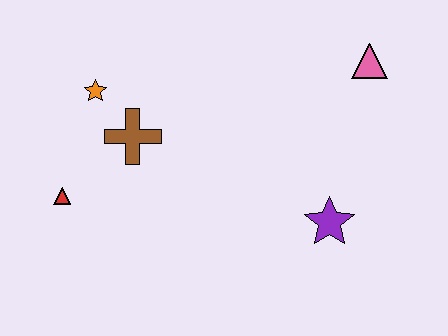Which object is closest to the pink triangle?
The purple star is closest to the pink triangle.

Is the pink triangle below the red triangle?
No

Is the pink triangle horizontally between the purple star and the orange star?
No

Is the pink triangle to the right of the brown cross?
Yes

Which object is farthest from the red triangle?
The pink triangle is farthest from the red triangle.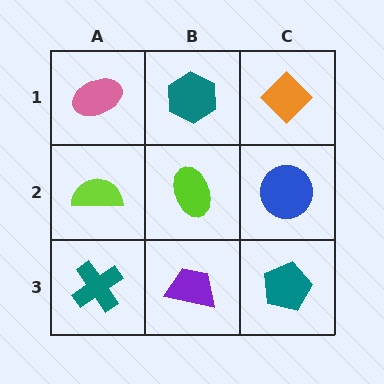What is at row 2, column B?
A lime ellipse.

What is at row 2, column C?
A blue circle.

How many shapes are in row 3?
3 shapes.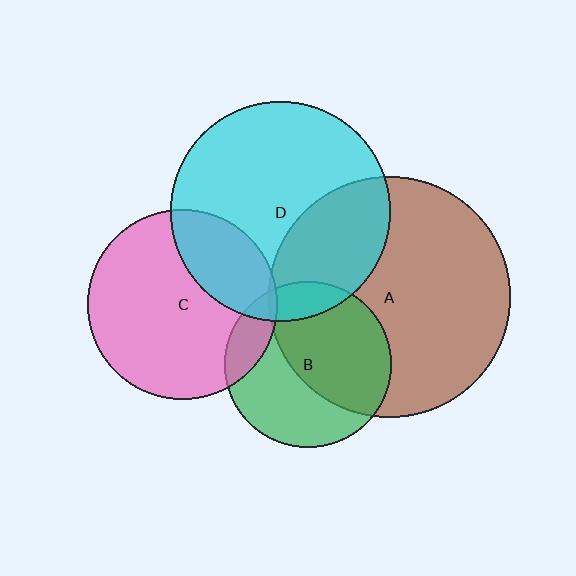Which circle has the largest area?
Circle A (brown).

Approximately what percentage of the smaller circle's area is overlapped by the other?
Approximately 15%.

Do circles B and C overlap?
Yes.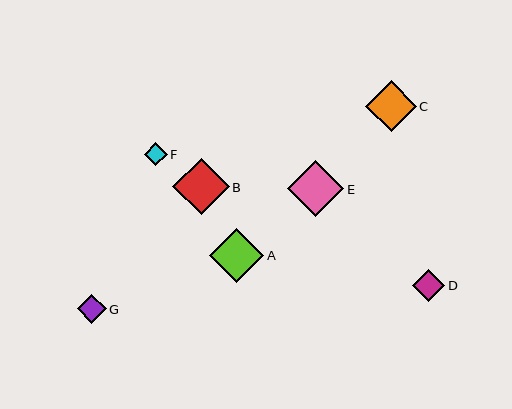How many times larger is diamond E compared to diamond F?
Diamond E is approximately 2.4 times the size of diamond F.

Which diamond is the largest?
Diamond B is the largest with a size of approximately 57 pixels.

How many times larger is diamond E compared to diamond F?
Diamond E is approximately 2.4 times the size of diamond F.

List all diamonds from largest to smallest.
From largest to smallest: B, E, A, C, D, G, F.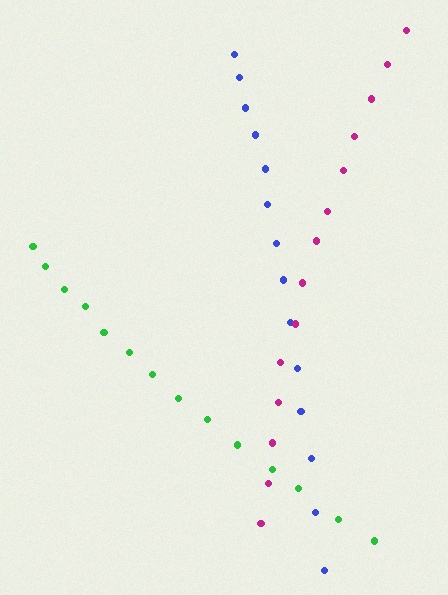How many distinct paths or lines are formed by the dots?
There are 3 distinct paths.